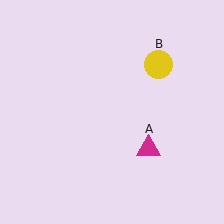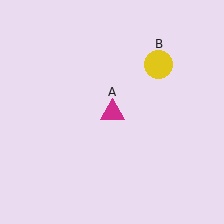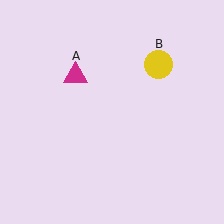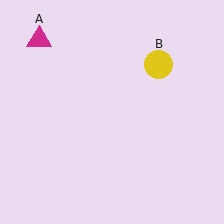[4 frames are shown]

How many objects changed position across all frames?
1 object changed position: magenta triangle (object A).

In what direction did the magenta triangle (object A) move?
The magenta triangle (object A) moved up and to the left.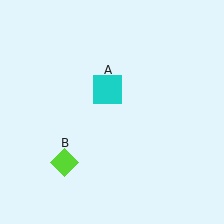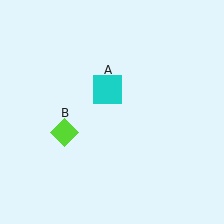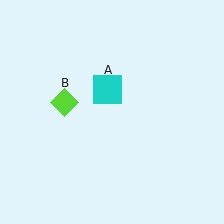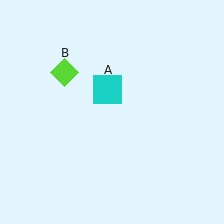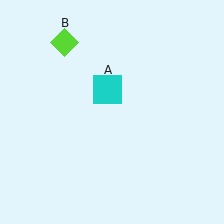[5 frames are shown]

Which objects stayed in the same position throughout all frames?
Cyan square (object A) remained stationary.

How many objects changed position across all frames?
1 object changed position: lime diamond (object B).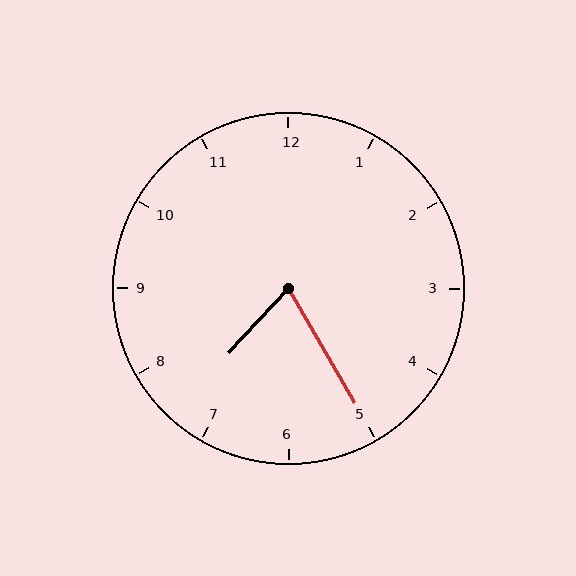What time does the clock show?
7:25.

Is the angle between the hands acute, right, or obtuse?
It is acute.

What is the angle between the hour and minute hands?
Approximately 72 degrees.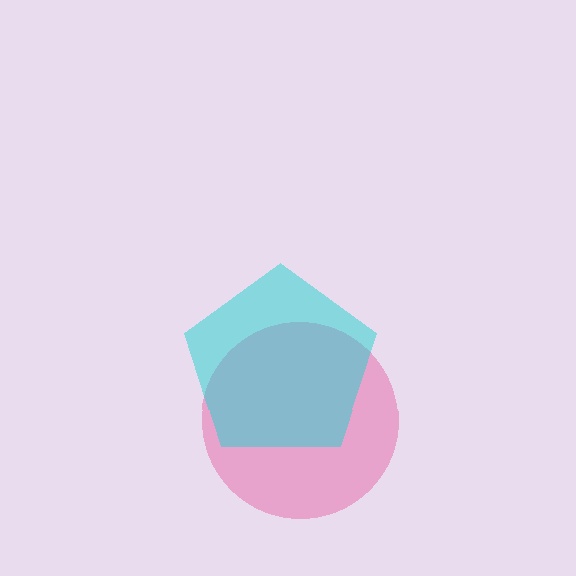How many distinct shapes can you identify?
There are 2 distinct shapes: a pink circle, a cyan pentagon.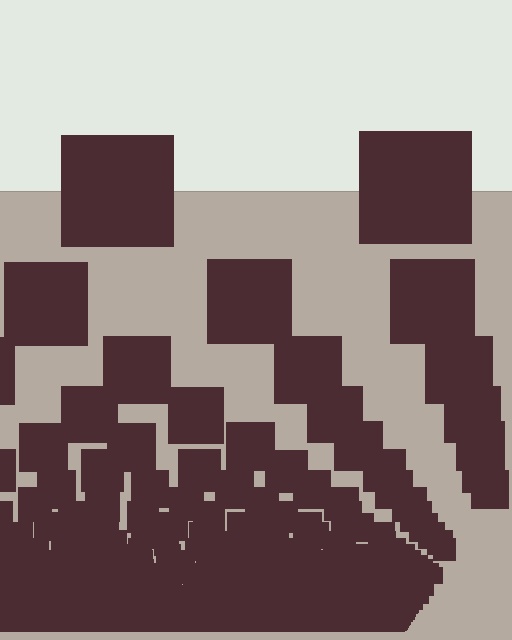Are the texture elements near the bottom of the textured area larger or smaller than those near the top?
Smaller. The gradient is inverted — elements near the bottom are smaller and denser.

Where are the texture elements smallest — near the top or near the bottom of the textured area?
Near the bottom.